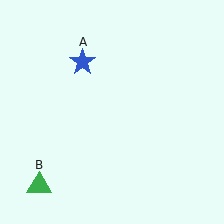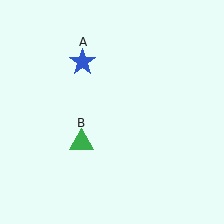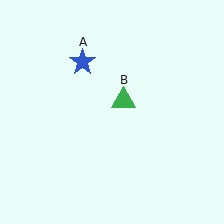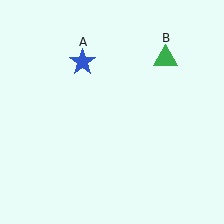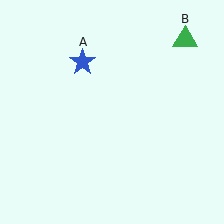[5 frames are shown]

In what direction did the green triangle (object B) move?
The green triangle (object B) moved up and to the right.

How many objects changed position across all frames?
1 object changed position: green triangle (object B).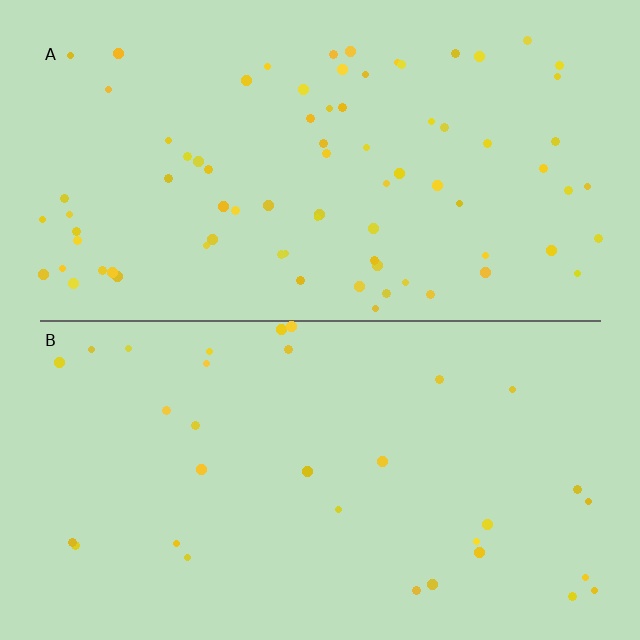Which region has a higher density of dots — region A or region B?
A (the top).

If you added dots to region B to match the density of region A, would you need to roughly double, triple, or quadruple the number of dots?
Approximately double.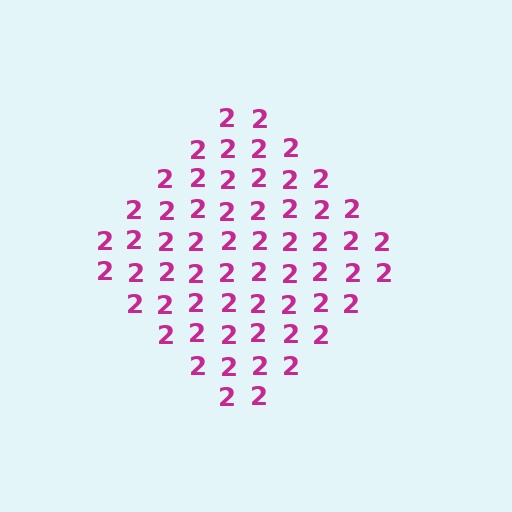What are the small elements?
The small elements are digit 2's.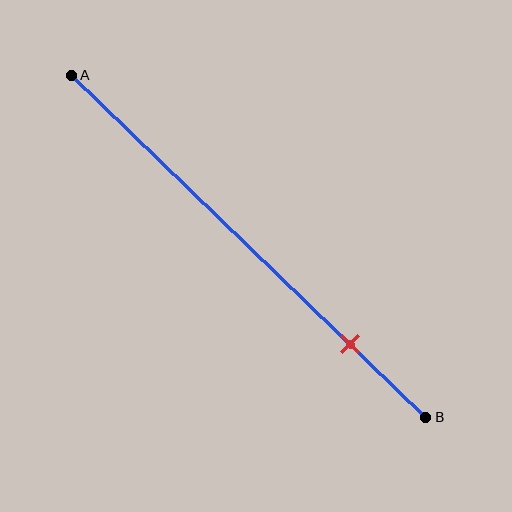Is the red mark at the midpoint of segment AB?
No, the mark is at about 80% from A, not at the 50% midpoint.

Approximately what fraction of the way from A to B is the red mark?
The red mark is approximately 80% of the way from A to B.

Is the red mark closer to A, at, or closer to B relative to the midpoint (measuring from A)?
The red mark is closer to point B than the midpoint of segment AB.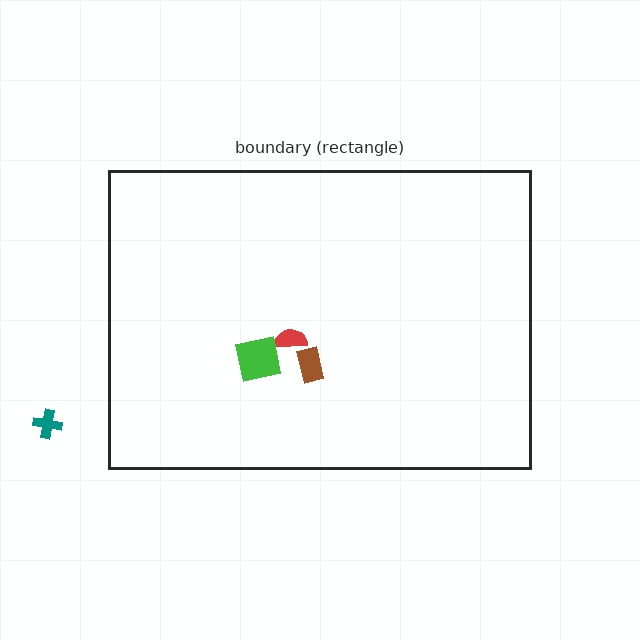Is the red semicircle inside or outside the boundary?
Inside.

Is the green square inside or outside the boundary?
Inside.